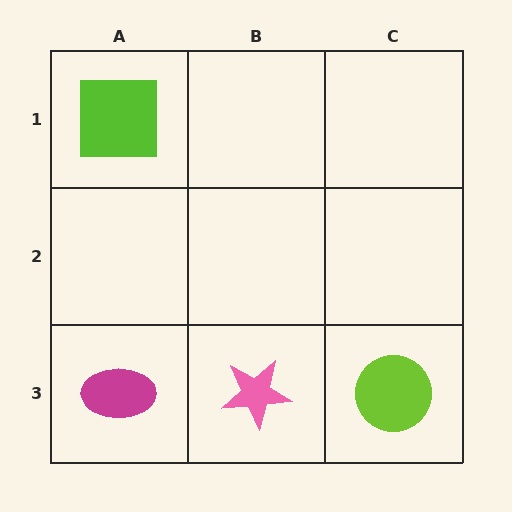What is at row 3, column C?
A lime circle.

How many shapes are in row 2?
0 shapes.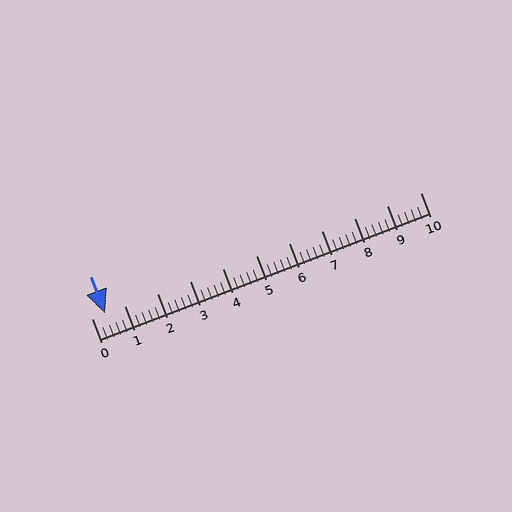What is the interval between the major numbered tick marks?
The major tick marks are spaced 1 units apart.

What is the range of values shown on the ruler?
The ruler shows values from 0 to 10.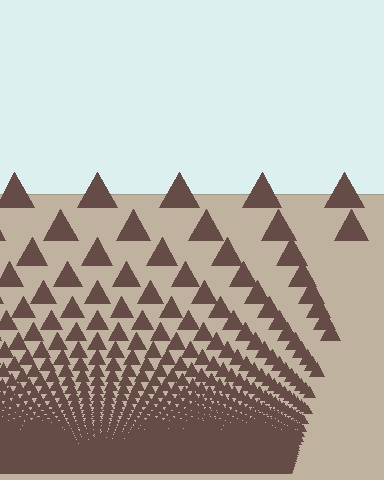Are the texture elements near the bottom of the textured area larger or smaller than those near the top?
Smaller. The gradient is inverted — elements near the bottom are smaller and denser.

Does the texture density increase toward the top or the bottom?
Density increases toward the bottom.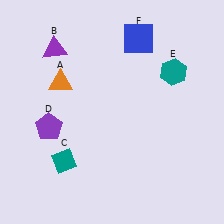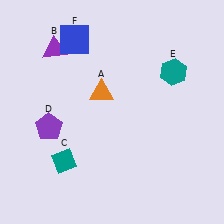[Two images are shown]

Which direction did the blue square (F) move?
The blue square (F) moved left.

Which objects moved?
The objects that moved are: the orange triangle (A), the blue square (F).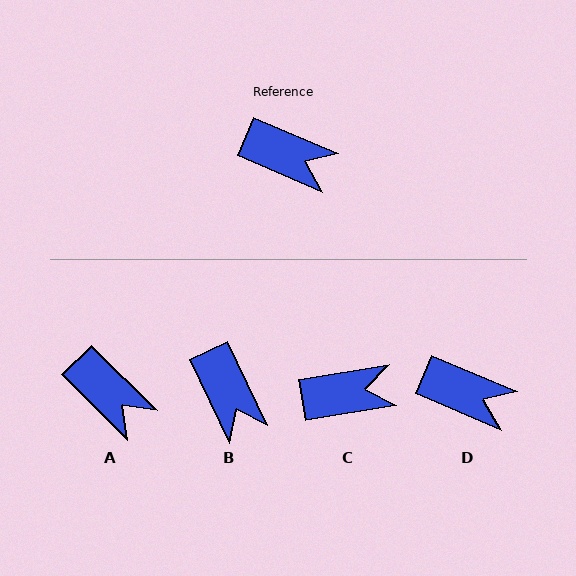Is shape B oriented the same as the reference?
No, it is off by about 41 degrees.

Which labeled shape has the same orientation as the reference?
D.